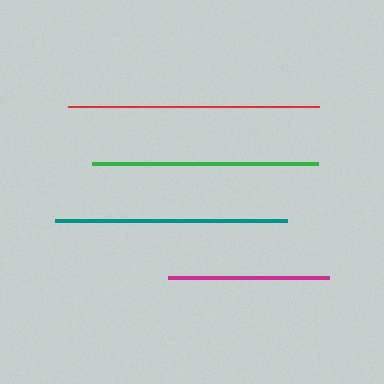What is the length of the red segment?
The red segment is approximately 251 pixels long.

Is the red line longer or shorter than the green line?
The red line is longer than the green line.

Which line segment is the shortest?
The magenta line is the shortest at approximately 161 pixels.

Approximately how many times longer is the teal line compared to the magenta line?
The teal line is approximately 1.4 times the length of the magenta line.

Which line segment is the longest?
The red line is the longest at approximately 251 pixels.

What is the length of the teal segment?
The teal segment is approximately 232 pixels long.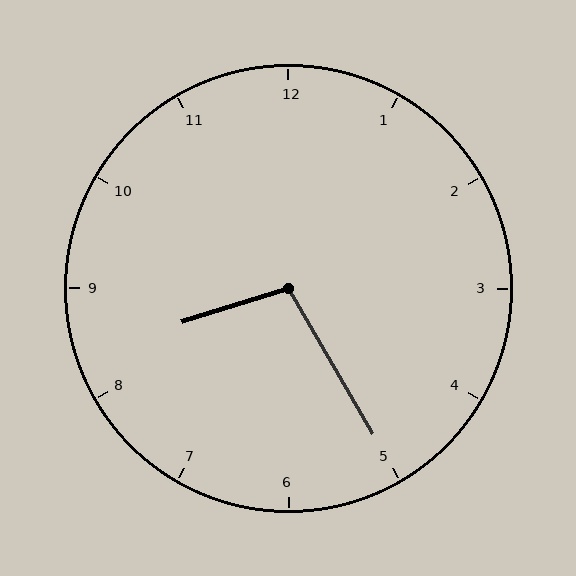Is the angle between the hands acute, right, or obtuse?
It is obtuse.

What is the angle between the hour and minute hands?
Approximately 102 degrees.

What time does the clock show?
8:25.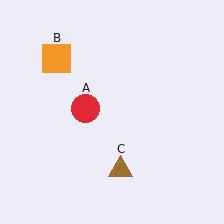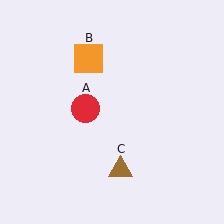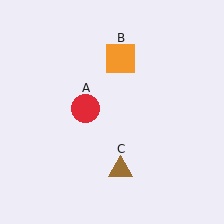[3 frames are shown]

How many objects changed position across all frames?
1 object changed position: orange square (object B).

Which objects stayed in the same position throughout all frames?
Red circle (object A) and brown triangle (object C) remained stationary.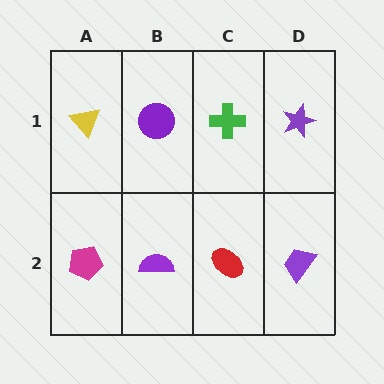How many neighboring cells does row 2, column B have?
3.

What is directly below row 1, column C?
A red ellipse.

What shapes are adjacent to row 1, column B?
A purple semicircle (row 2, column B), a yellow triangle (row 1, column A), a green cross (row 1, column C).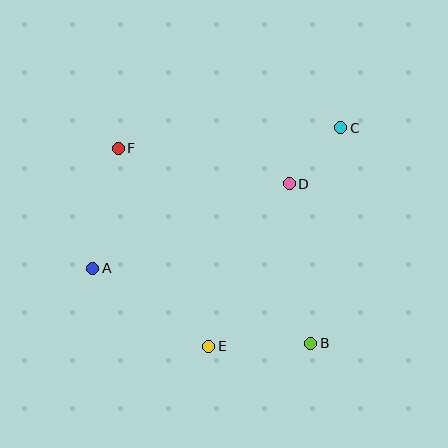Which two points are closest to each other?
Points C and D are closest to each other.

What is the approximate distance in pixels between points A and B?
The distance between A and B is approximately 231 pixels.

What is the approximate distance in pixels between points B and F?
The distance between B and F is approximately 274 pixels.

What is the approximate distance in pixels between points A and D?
The distance between A and D is approximately 214 pixels.